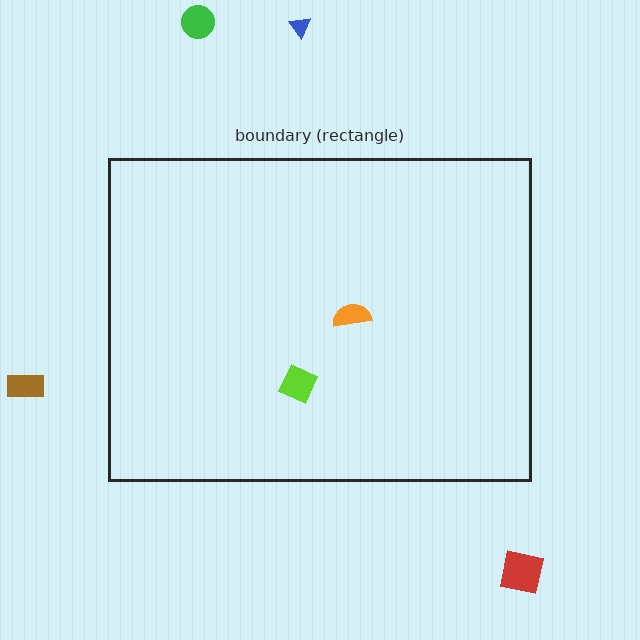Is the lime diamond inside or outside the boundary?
Inside.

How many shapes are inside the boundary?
2 inside, 4 outside.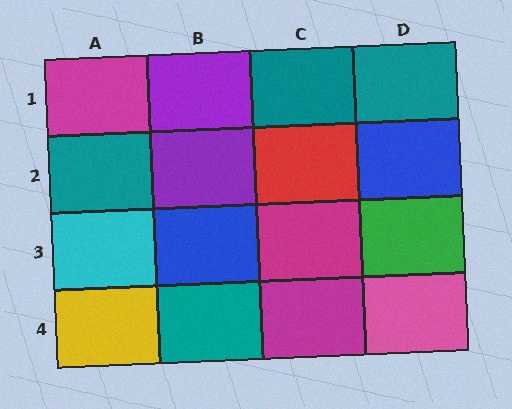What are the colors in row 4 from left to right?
Yellow, teal, magenta, pink.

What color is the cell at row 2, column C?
Red.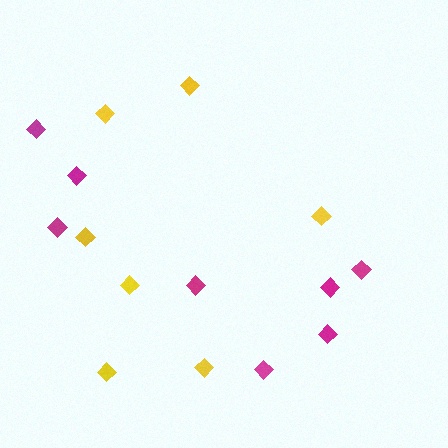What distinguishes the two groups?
There are 2 groups: one group of yellow diamonds (7) and one group of magenta diamonds (8).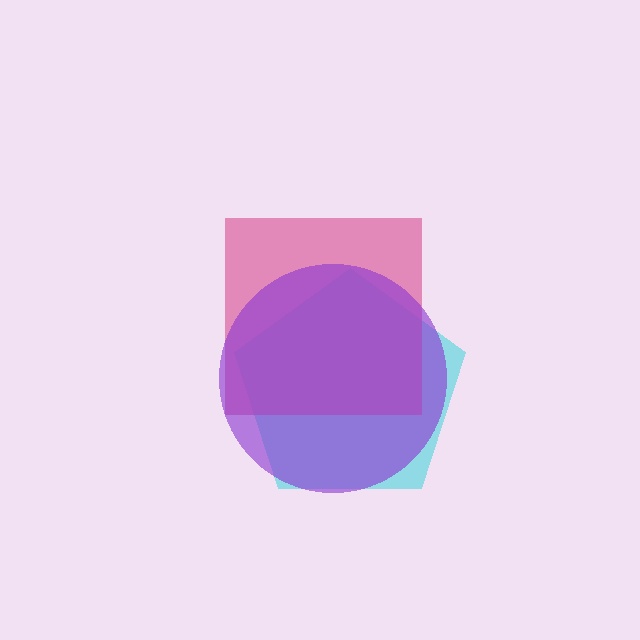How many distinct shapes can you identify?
There are 3 distinct shapes: a cyan pentagon, a pink square, a purple circle.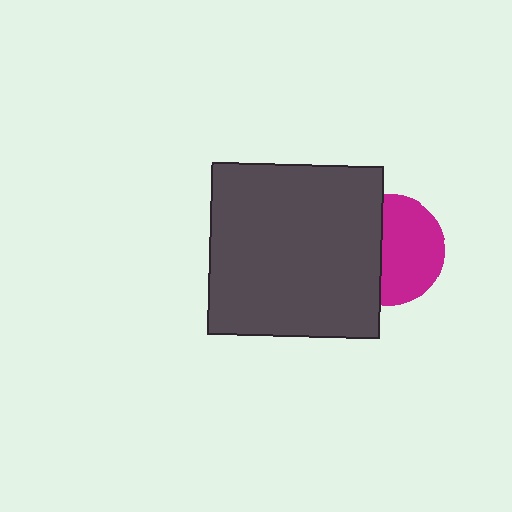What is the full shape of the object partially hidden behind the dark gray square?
The partially hidden object is a magenta circle.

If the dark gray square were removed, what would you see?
You would see the complete magenta circle.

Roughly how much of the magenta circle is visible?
About half of it is visible (roughly 59%).